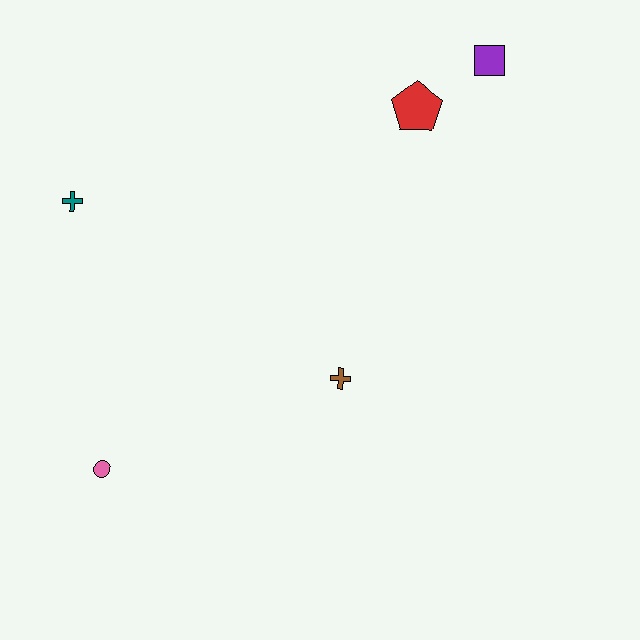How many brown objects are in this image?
There is 1 brown object.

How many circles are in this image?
There is 1 circle.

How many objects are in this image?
There are 5 objects.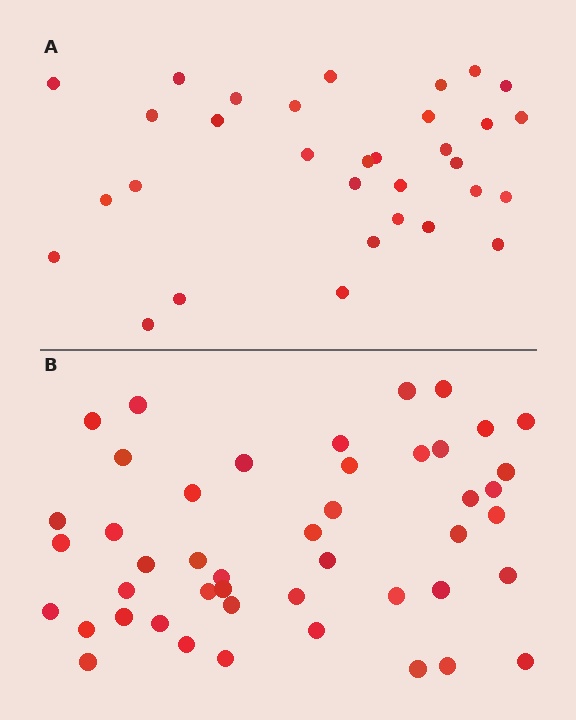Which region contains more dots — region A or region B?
Region B (the bottom region) has more dots.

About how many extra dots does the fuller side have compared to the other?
Region B has approximately 15 more dots than region A.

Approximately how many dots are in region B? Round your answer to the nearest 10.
About 50 dots. (The exact count is 46, which rounds to 50.)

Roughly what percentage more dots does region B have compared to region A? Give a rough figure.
About 45% more.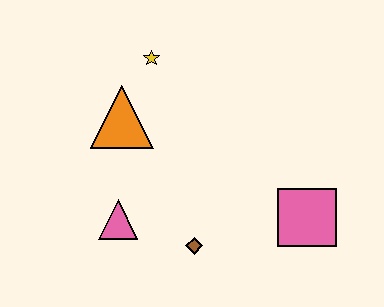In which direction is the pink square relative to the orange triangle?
The pink square is to the right of the orange triangle.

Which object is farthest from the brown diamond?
The yellow star is farthest from the brown diamond.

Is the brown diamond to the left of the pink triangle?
No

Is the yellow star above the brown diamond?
Yes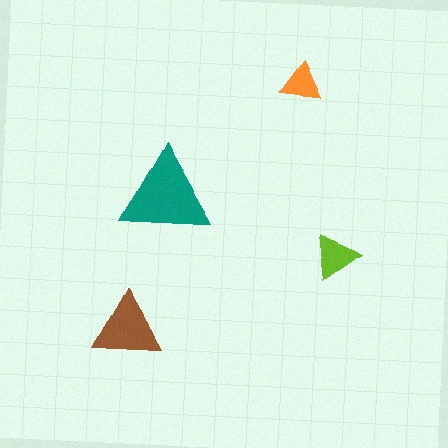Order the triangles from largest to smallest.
the teal one, the brown one, the lime one, the orange one.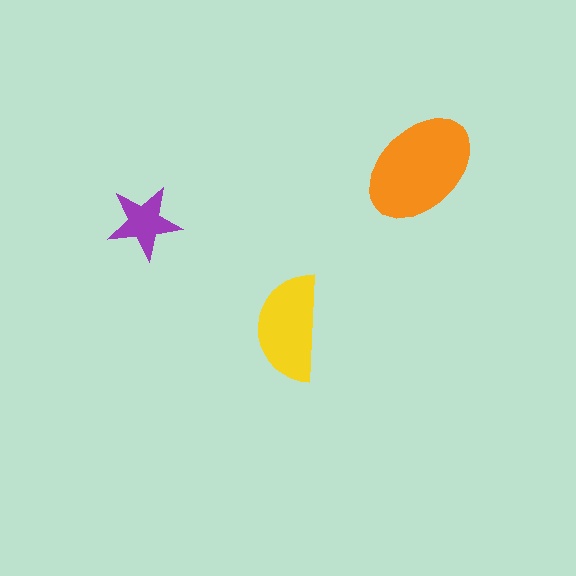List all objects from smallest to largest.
The purple star, the yellow semicircle, the orange ellipse.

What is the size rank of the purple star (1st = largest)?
3rd.